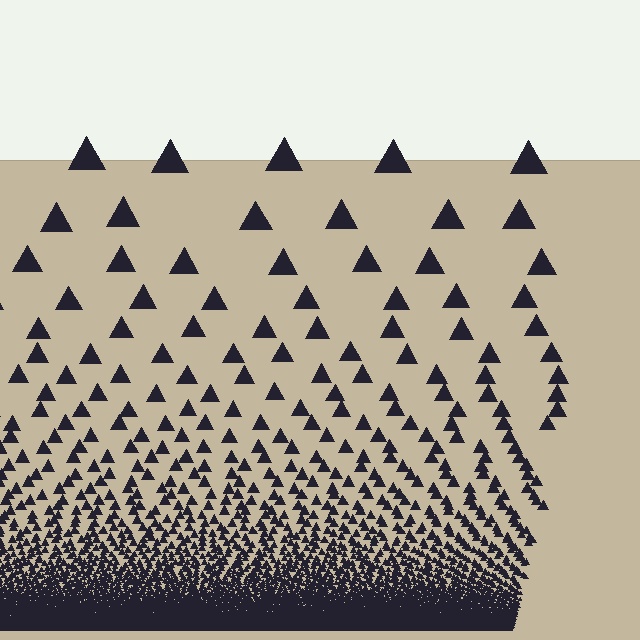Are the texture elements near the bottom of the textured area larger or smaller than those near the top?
Smaller. The gradient is inverted — elements near the bottom are smaller and denser.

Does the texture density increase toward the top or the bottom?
Density increases toward the bottom.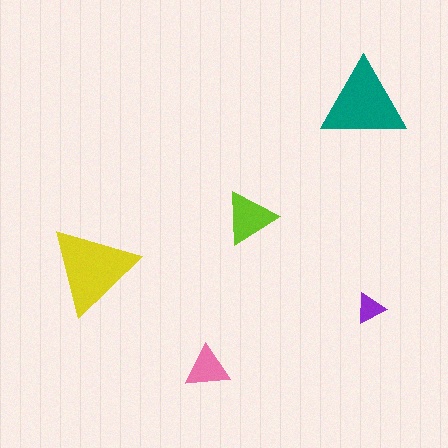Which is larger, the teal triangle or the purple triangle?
The teal one.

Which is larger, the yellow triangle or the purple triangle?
The yellow one.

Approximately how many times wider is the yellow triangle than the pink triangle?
About 2 times wider.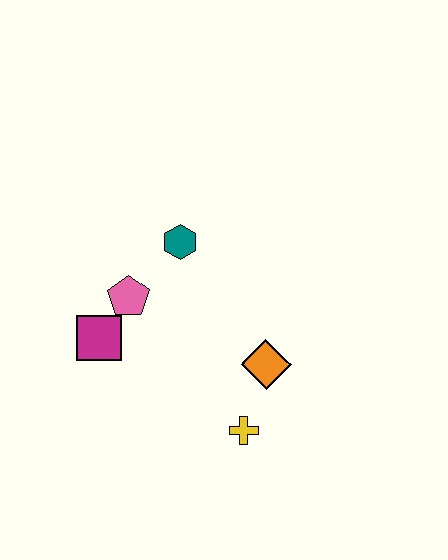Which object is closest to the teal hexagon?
The pink pentagon is closest to the teal hexagon.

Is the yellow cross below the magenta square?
Yes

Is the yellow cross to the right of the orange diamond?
No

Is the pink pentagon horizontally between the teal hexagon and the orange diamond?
No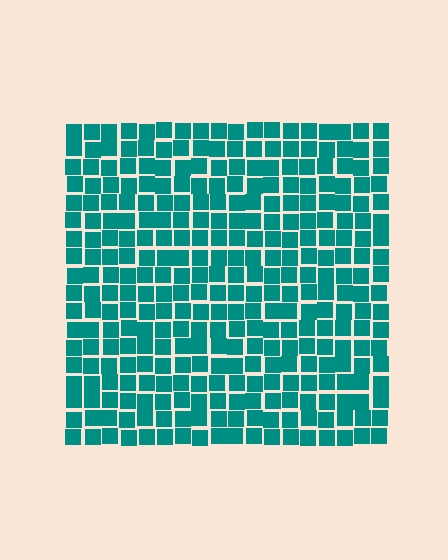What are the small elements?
The small elements are squares.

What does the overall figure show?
The overall figure shows a square.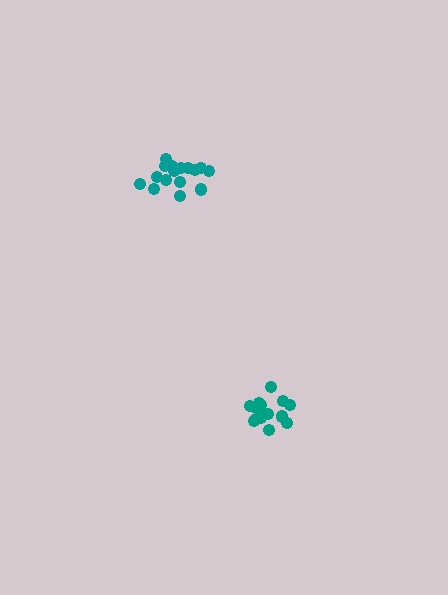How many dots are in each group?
Group 1: 15 dots, Group 2: 16 dots (31 total).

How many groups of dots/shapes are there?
There are 2 groups.